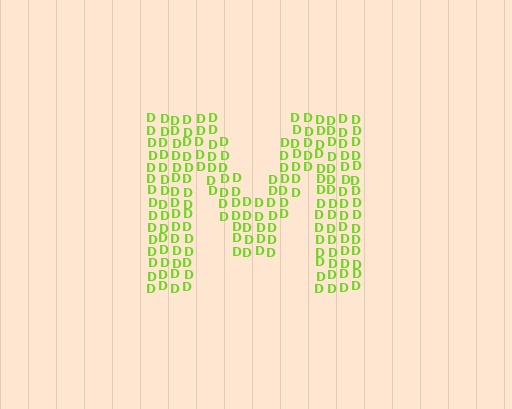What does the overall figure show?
The overall figure shows the letter M.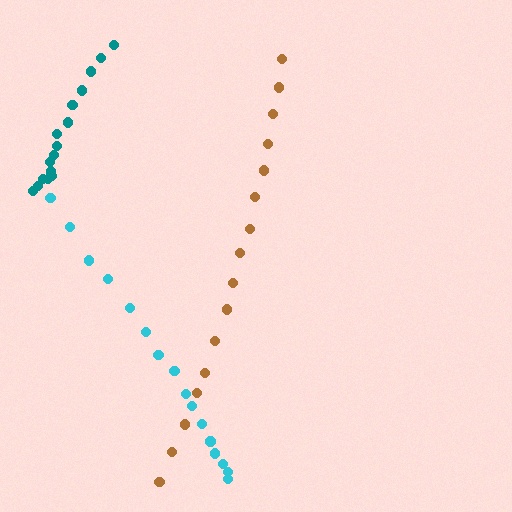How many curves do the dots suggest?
There are 3 distinct paths.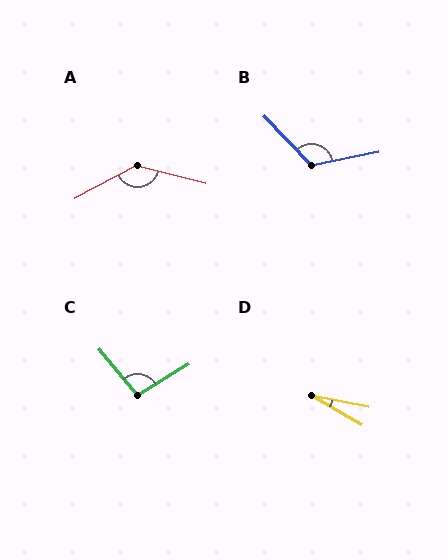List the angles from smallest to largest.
D (19°), C (99°), B (123°), A (137°).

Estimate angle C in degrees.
Approximately 99 degrees.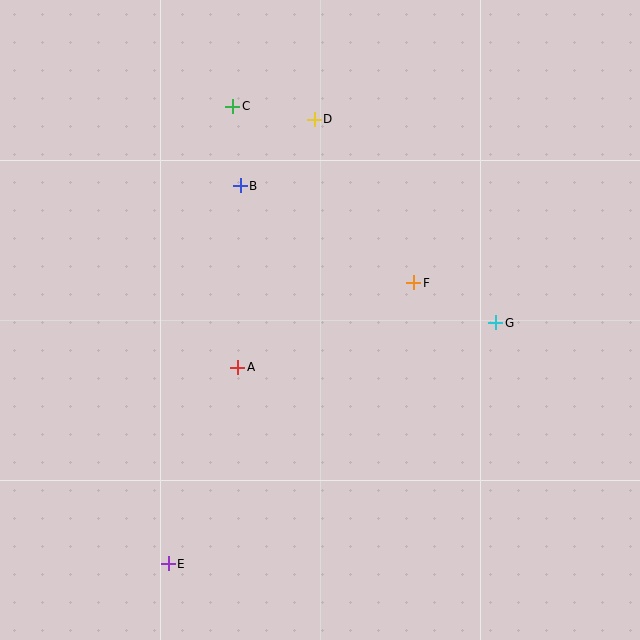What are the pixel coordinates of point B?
Point B is at (240, 186).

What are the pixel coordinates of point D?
Point D is at (314, 119).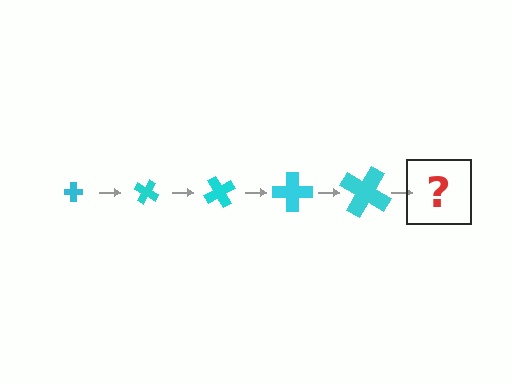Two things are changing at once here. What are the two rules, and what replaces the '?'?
The two rules are that the cross grows larger each step and it rotates 30 degrees each step. The '?' should be a cross, larger than the previous one and rotated 150 degrees from the start.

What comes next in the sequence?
The next element should be a cross, larger than the previous one and rotated 150 degrees from the start.